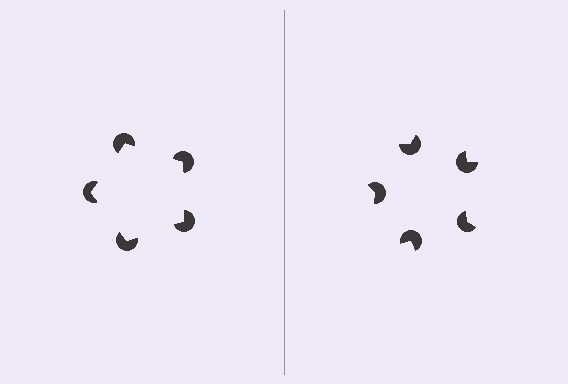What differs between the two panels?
The pac-man discs are positioned identically on both sides; only the wedge orientations differ. On the left they align to a pentagon; on the right they are misaligned.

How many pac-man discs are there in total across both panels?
10 — 5 on each side.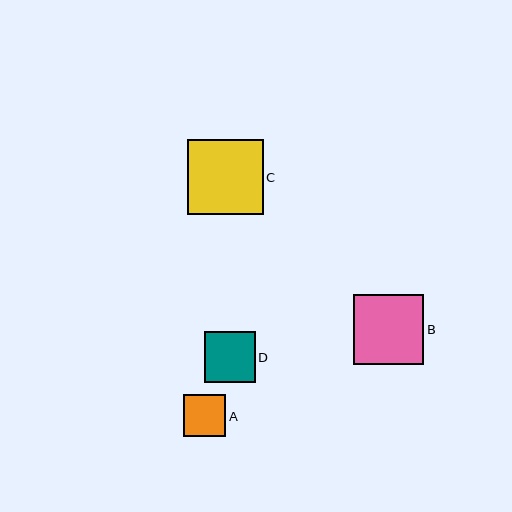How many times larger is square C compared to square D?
Square C is approximately 1.5 times the size of square D.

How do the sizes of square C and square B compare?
Square C and square B are approximately the same size.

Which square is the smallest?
Square A is the smallest with a size of approximately 42 pixels.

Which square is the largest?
Square C is the largest with a size of approximately 75 pixels.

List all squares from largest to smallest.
From largest to smallest: C, B, D, A.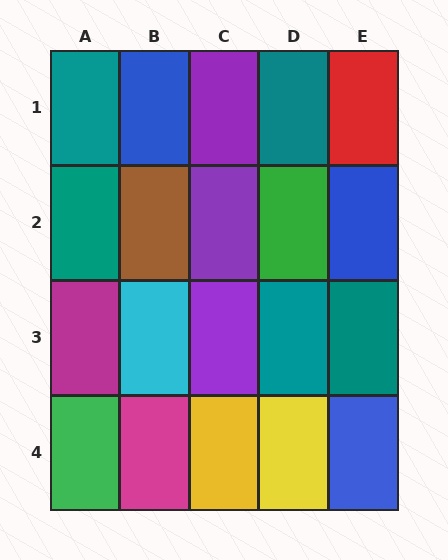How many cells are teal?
5 cells are teal.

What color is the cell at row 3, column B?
Cyan.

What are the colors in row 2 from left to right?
Teal, brown, purple, green, blue.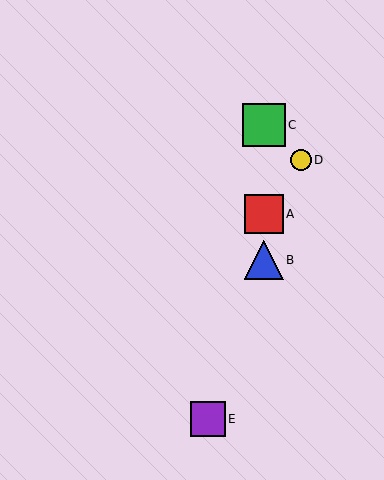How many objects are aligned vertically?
3 objects (A, B, C) are aligned vertically.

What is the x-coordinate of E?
Object E is at x≈208.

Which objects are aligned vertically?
Objects A, B, C are aligned vertically.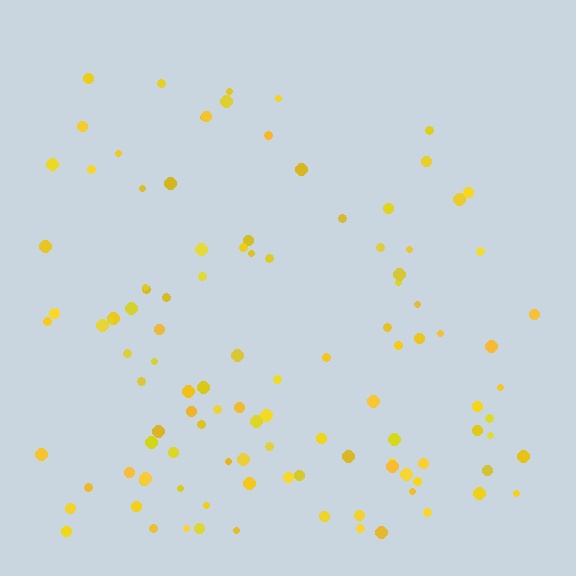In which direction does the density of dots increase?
From top to bottom, with the bottom side densest.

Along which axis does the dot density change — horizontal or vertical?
Vertical.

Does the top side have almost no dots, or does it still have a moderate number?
Still a moderate number, just noticeably fewer than the bottom.